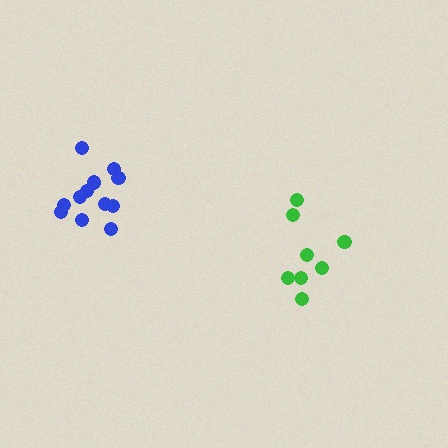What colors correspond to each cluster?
The clusters are colored: blue, green.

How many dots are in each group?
Group 1: 12 dots, Group 2: 8 dots (20 total).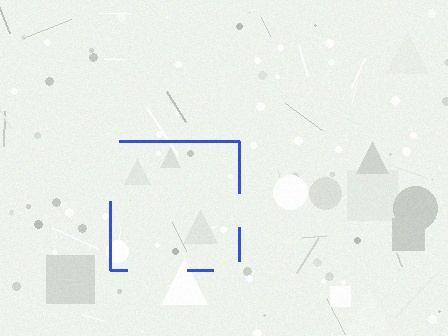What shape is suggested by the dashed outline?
The dashed outline suggests a square.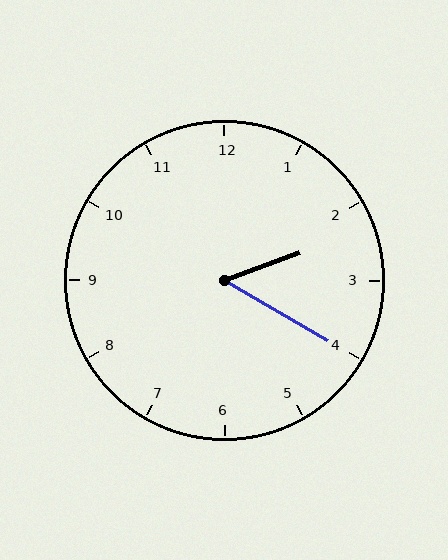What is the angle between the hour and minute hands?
Approximately 50 degrees.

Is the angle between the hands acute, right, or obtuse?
It is acute.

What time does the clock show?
2:20.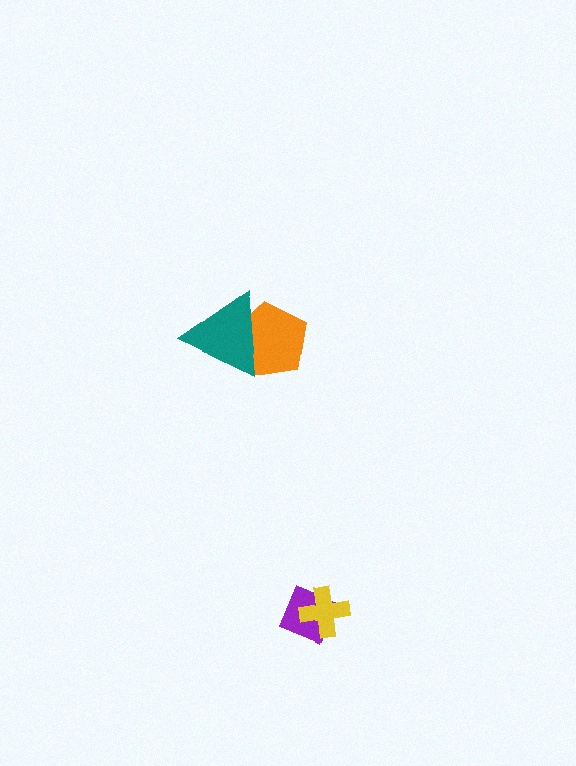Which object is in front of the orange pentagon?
The teal triangle is in front of the orange pentagon.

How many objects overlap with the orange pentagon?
1 object overlaps with the orange pentagon.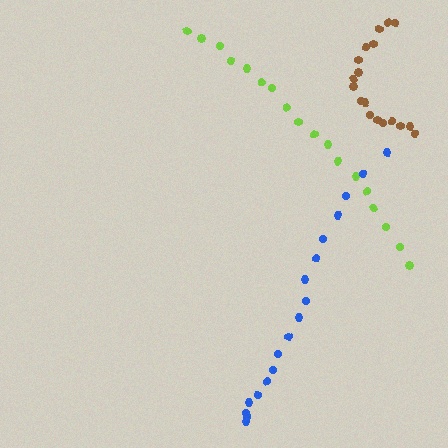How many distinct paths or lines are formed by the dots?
There are 3 distinct paths.